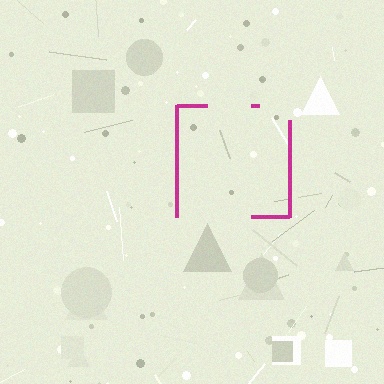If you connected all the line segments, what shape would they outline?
They would outline a square.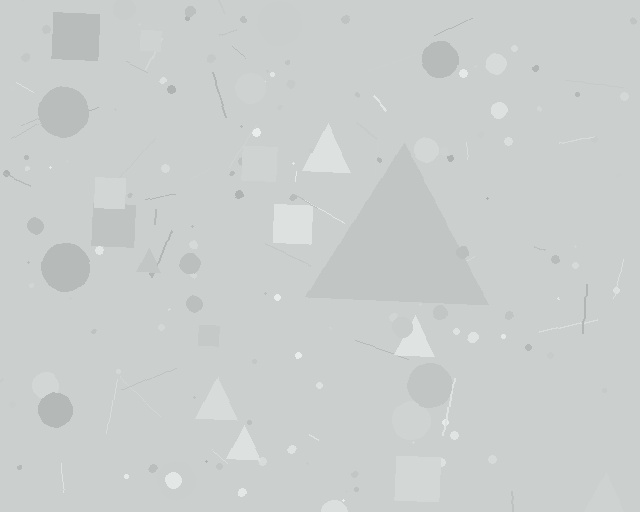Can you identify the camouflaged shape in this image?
The camouflaged shape is a triangle.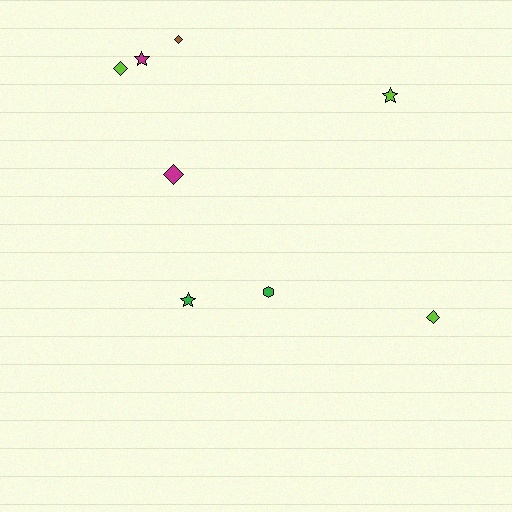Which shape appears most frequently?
Diamond, with 4 objects.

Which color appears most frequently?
Lime, with 3 objects.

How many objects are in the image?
There are 8 objects.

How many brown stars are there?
There are no brown stars.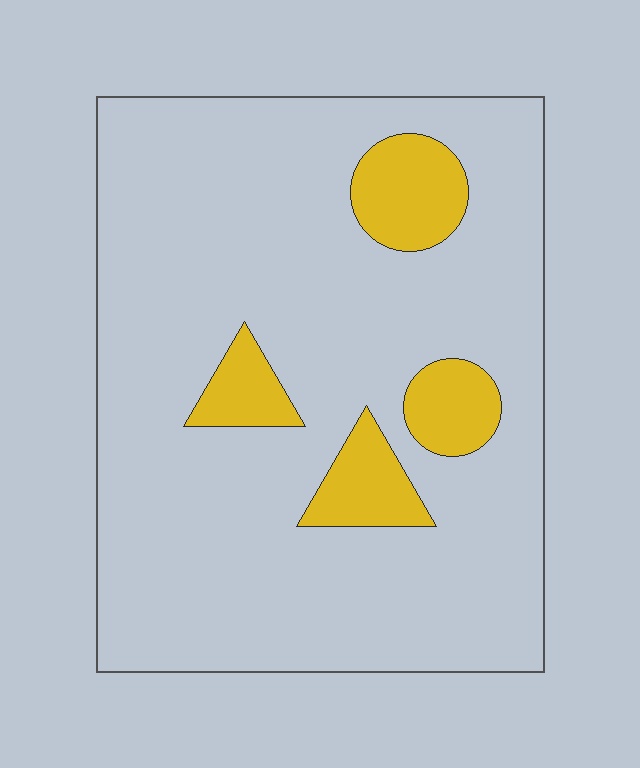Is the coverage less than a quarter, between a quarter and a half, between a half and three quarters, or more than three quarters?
Less than a quarter.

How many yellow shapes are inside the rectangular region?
4.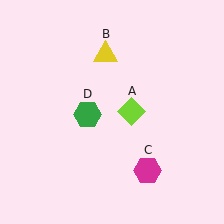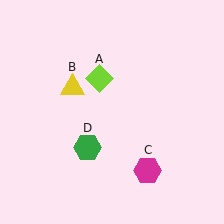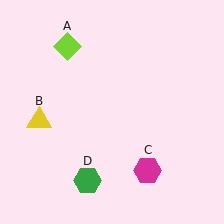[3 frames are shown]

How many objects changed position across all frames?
3 objects changed position: lime diamond (object A), yellow triangle (object B), green hexagon (object D).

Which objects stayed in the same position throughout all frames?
Magenta hexagon (object C) remained stationary.